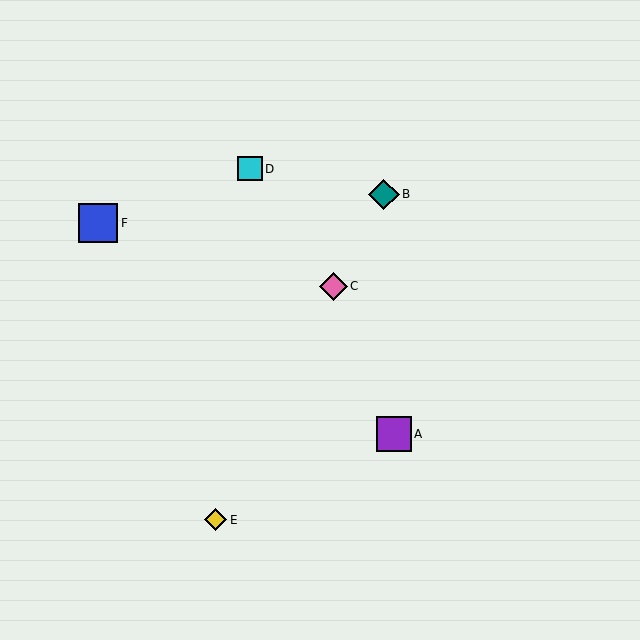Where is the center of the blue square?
The center of the blue square is at (98, 223).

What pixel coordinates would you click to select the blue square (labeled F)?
Click at (98, 223) to select the blue square F.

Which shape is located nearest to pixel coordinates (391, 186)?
The teal diamond (labeled B) at (384, 194) is nearest to that location.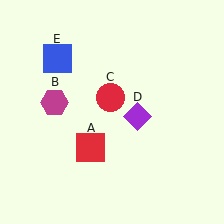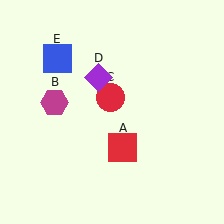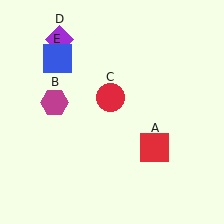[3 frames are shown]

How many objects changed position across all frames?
2 objects changed position: red square (object A), purple diamond (object D).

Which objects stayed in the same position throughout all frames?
Magenta hexagon (object B) and red circle (object C) and blue square (object E) remained stationary.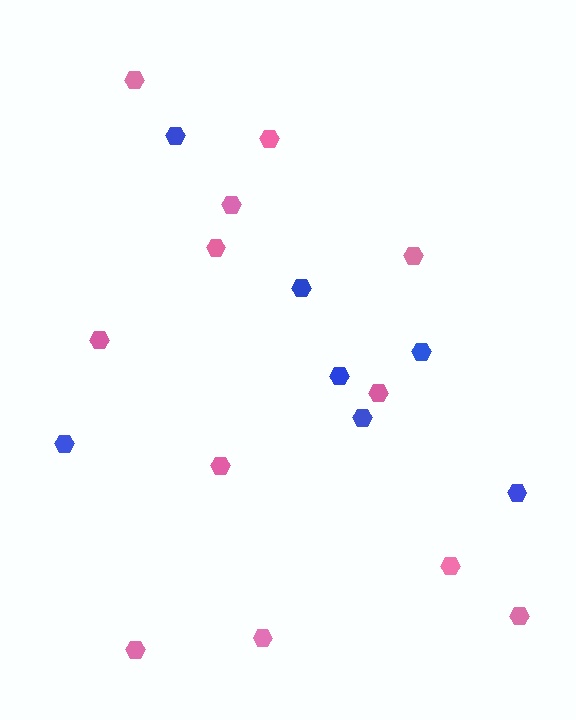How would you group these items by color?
There are 2 groups: one group of pink hexagons (12) and one group of blue hexagons (7).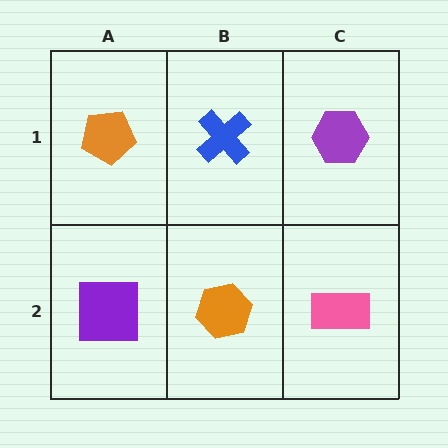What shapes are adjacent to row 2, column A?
An orange pentagon (row 1, column A), an orange hexagon (row 2, column B).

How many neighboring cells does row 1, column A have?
2.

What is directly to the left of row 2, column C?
An orange hexagon.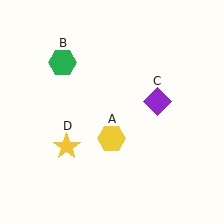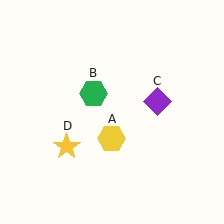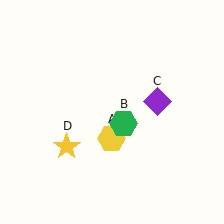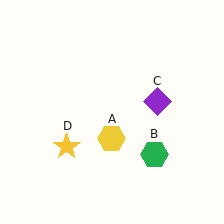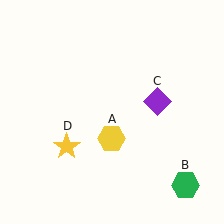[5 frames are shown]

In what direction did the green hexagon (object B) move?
The green hexagon (object B) moved down and to the right.